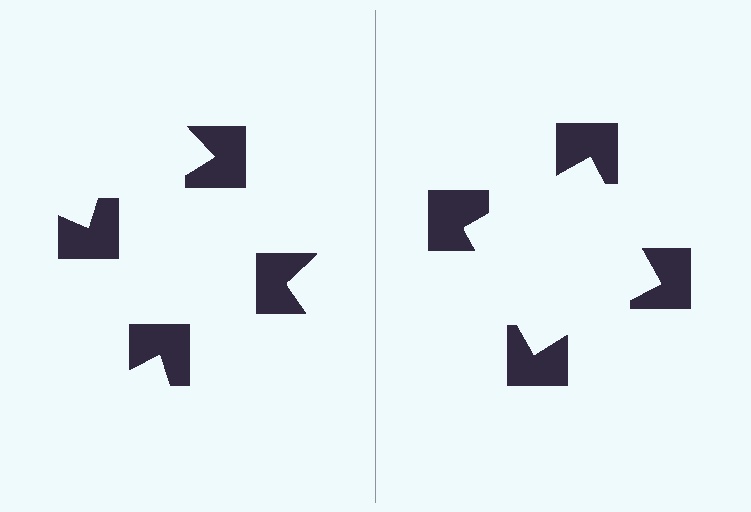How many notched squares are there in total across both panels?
8 — 4 on each side.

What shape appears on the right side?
An illusory square.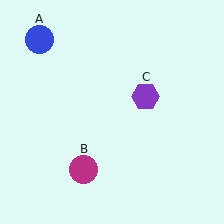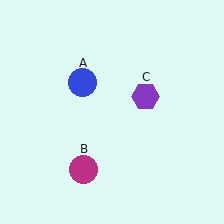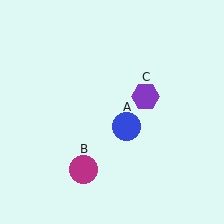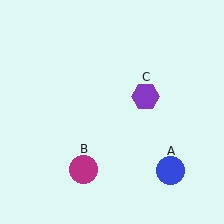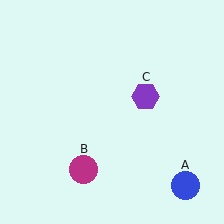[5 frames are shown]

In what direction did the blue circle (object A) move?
The blue circle (object A) moved down and to the right.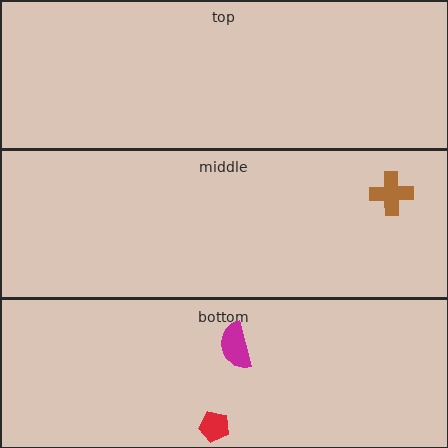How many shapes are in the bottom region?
2.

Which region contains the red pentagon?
The bottom region.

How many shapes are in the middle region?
1.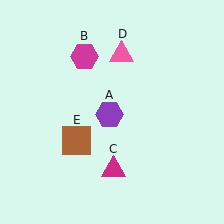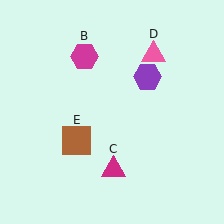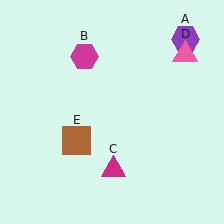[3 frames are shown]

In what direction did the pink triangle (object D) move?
The pink triangle (object D) moved right.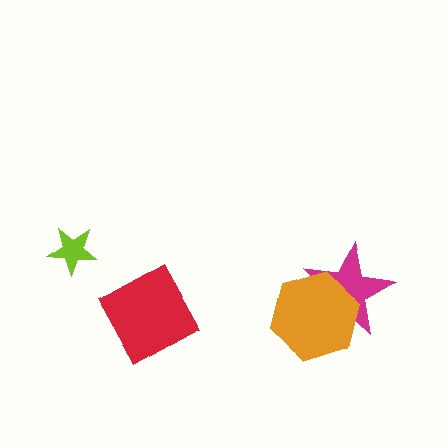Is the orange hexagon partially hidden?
No, no other shape covers it.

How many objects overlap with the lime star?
0 objects overlap with the lime star.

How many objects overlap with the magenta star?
1 object overlaps with the magenta star.